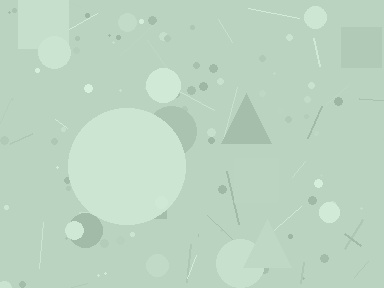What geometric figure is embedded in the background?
A circle is embedded in the background.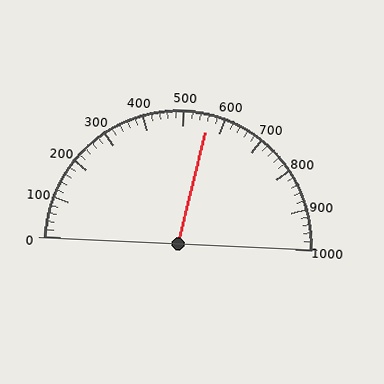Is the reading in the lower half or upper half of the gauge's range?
The reading is in the upper half of the range (0 to 1000).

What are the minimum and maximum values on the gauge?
The gauge ranges from 0 to 1000.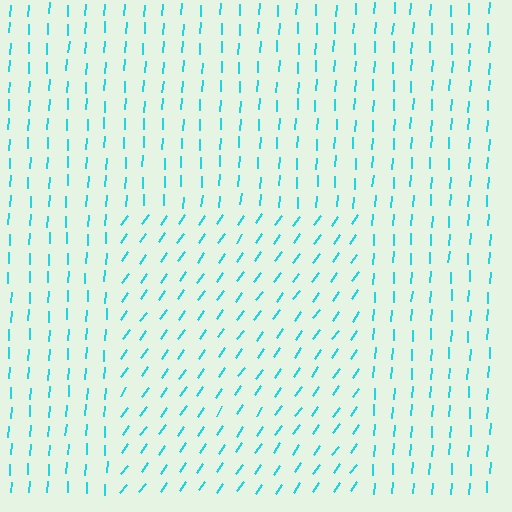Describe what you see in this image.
The image is filled with small cyan line segments. A rectangle region in the image has lines oriented differently from the surrounding lines, creating a visible texture boundary.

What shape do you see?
I see a rectangle.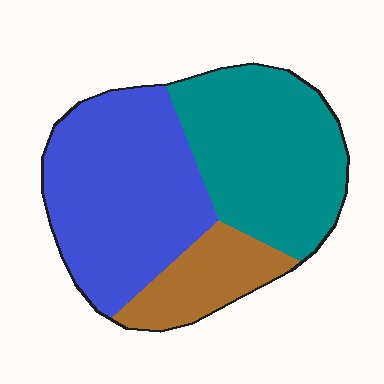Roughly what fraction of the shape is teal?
Teal covers roughly 40% of the shape.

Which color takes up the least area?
Brown, at roughly 15%.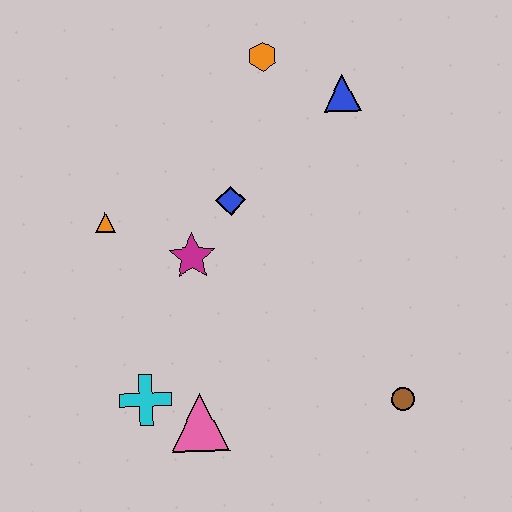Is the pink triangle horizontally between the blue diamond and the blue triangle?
No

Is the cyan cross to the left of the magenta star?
Yes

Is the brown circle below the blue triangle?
Yes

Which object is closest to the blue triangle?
The orange hexagon is closest to the blue triangle.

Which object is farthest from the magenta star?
The brown circle is farthest from the magenta star.